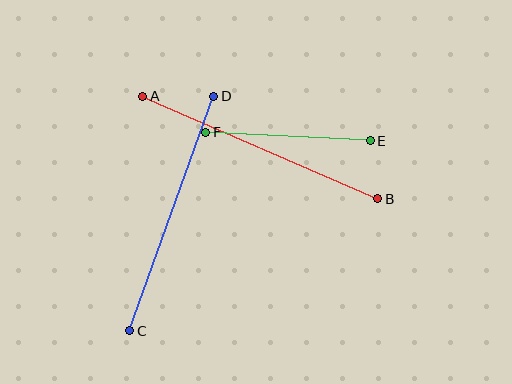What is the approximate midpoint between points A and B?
The midpoint is at approximately (260, 147) pixels.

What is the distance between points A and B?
The distance is approximately 256 pixels.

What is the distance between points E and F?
The distance is approximately 165 pixels.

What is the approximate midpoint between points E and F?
The midpoint is at approximately (288, 136) pixels.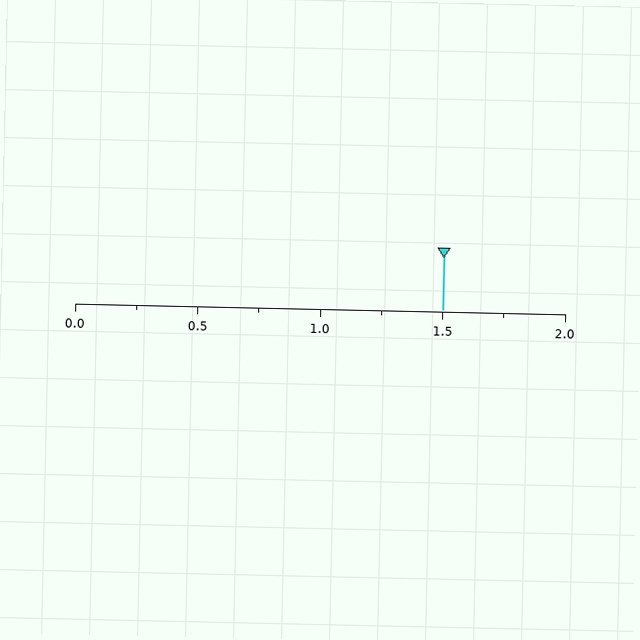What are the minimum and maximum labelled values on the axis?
The axis runs from 0.0 to 2.0.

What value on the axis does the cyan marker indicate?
The marker indicates approximately 1.5.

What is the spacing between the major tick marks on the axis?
The major ticks are spaced 0.5 apart.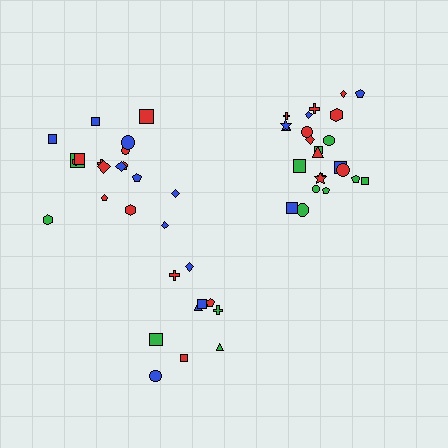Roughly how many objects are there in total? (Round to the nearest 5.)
Roughly 55 objects in total.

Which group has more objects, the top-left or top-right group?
The top-right group.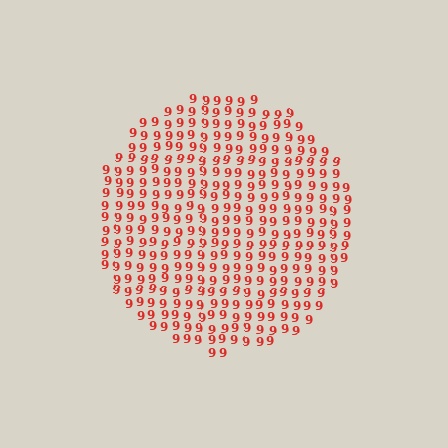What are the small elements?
The small elements are digit 9's.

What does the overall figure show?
The overall figure shows a circle.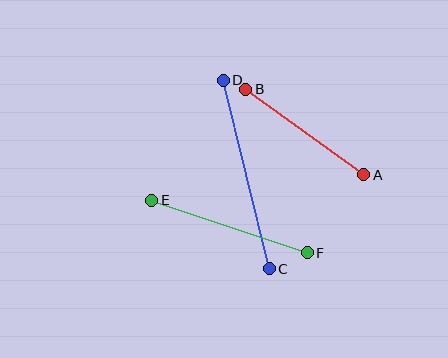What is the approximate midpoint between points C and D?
The midpoint is at approximately (246, 175) pixels.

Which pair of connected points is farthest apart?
Points C and D are farthest apart.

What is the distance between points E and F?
The distance is approximately 164 pixels.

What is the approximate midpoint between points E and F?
The midpoint is at approximately (229, 227) pixels.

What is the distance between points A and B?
The distance is approximately 145 pixels.